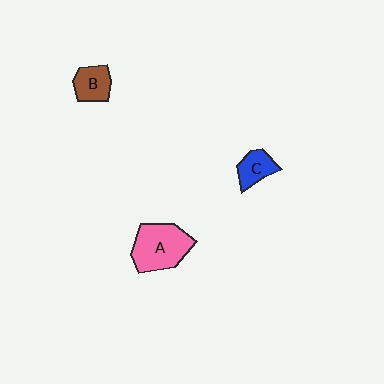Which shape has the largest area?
Shape A (pink).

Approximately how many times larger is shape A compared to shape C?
Approximately 2.2 times.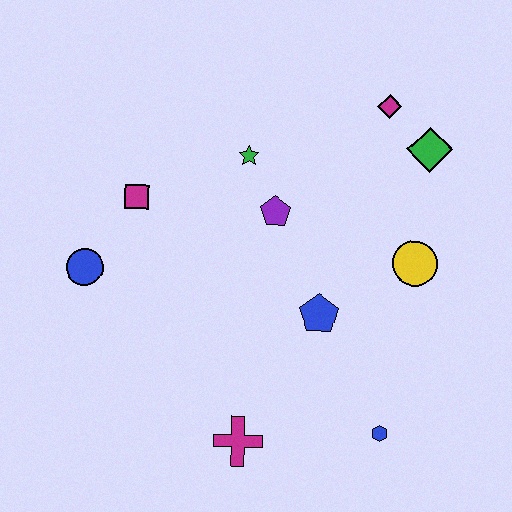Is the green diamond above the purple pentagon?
Yes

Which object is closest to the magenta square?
The blue circle is closest to the magenta square.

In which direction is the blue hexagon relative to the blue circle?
The blue hexagon is to the right of the blue circle.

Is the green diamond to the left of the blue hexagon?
No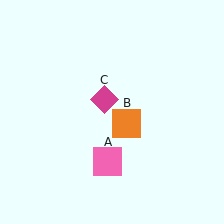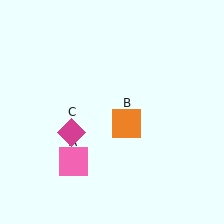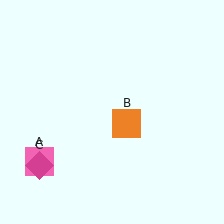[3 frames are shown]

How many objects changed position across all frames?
2 objects changed position: pink square (object A), magenta diamond (object C).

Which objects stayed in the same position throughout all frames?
Orange square (object B) remained stationary.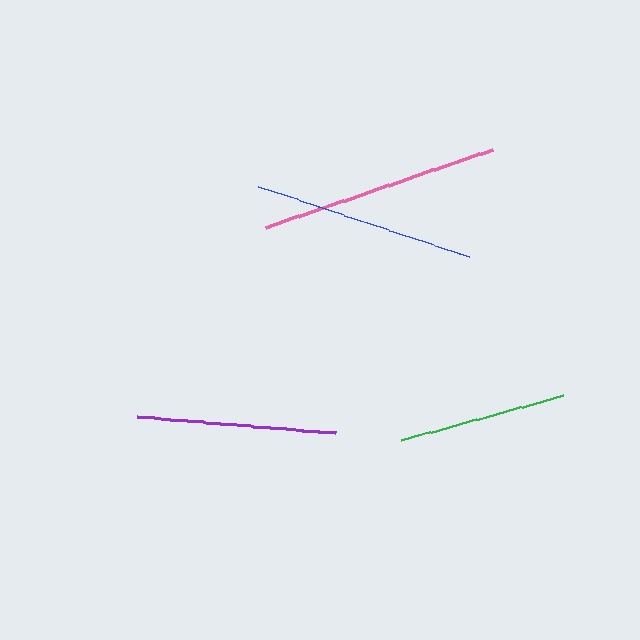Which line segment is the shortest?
The green line is the shortest at approximately 168 pixels.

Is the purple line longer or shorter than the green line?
The purple line is longer than the green line.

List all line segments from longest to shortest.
From longest to shortest: pink, blue, purple, green.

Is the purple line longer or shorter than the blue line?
The blue line is longer than the purple line.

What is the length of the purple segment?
The purple segment is approximately 200 pixels long.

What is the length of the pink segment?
The pink segment is approximately 240 pixels long.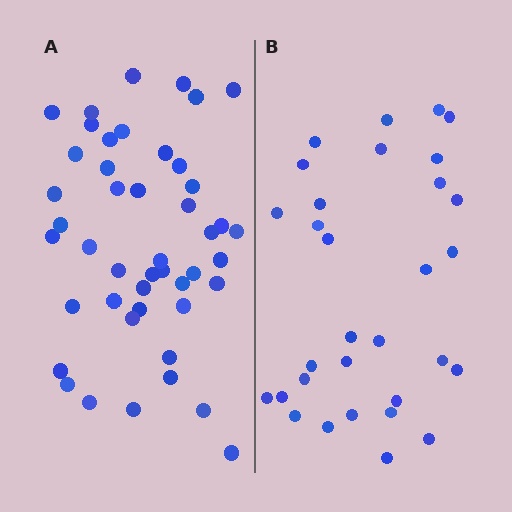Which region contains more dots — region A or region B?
Region A (the left region) has more dots.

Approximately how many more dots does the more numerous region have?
Region A has approximately 15 more dots than region B.